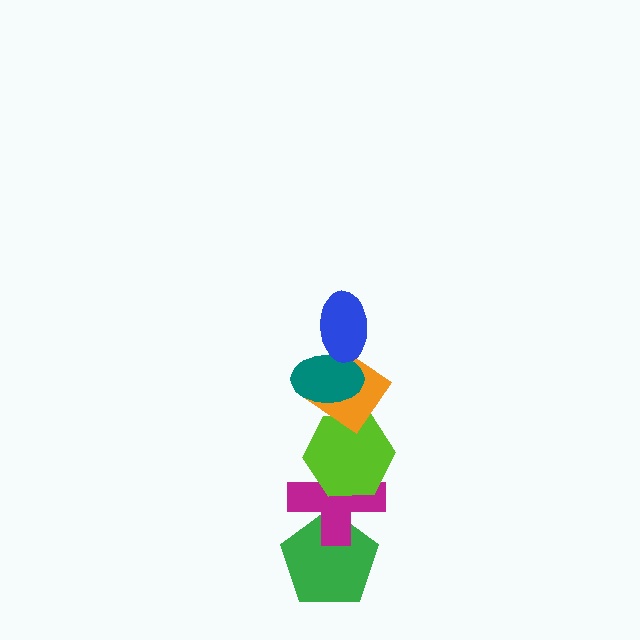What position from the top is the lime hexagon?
The lime hexagon is 4th from the top.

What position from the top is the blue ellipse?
The blue ellipse is 1st from the top.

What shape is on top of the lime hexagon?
The orange diamond is on top of the lime hexagon.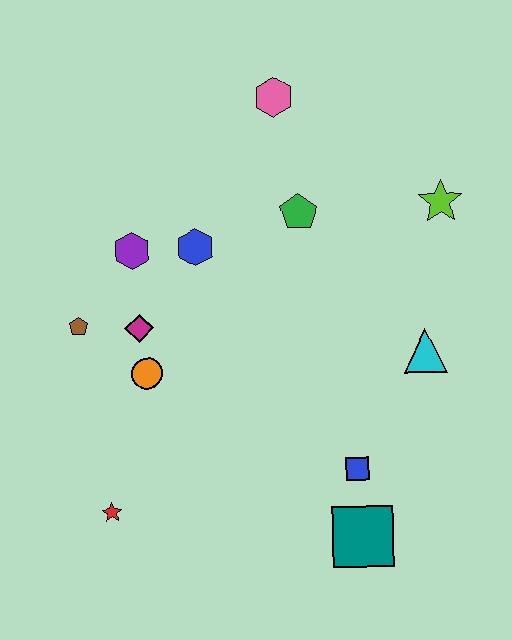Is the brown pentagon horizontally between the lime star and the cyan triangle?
No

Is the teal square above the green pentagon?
No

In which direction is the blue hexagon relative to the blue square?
The blue hexagon is above the blue square.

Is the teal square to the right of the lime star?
No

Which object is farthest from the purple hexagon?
The teal square is farthest from the purple hexagon.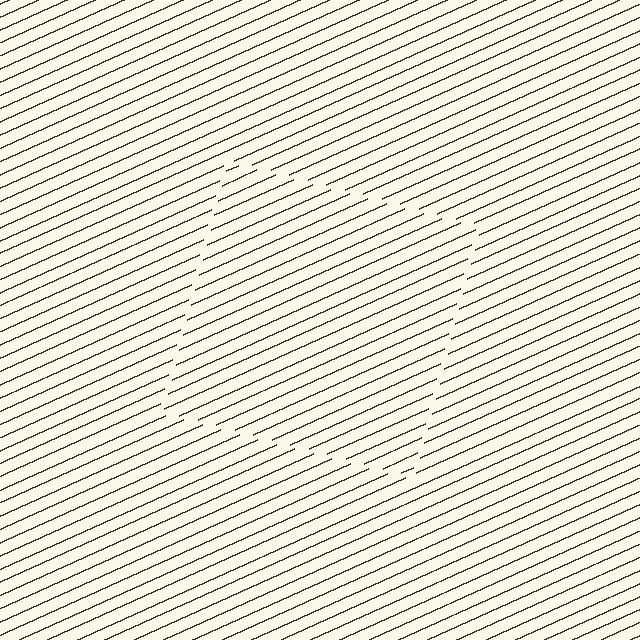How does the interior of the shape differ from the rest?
The interior of the shape contains the same grating, shifted by half a period — the contour is defined by the phase discontinuity where line-ends from the inner and outer gratings abut.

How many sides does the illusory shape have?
4 sides — the line-ends trace a square.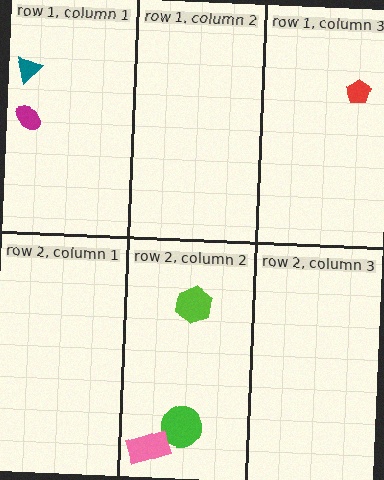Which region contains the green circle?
The row 2, column 2 region.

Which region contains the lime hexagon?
The row 2, column 2 region.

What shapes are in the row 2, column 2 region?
The lime hexagon, the green circle, the pink rectangle.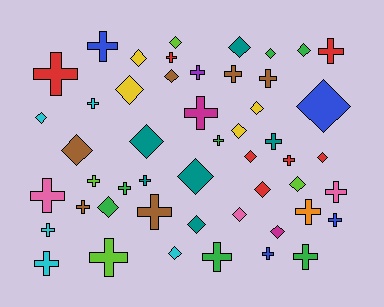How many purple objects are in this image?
There is 1 purple object.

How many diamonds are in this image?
There are 23 diamonds.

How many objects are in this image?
There are 50 objects.